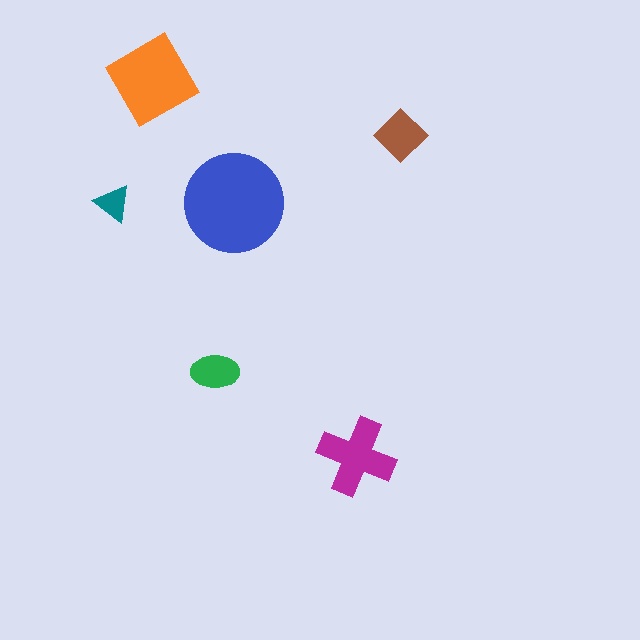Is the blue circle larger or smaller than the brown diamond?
Larger.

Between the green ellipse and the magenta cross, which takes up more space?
The magenta cross.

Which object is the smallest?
The teal triangle.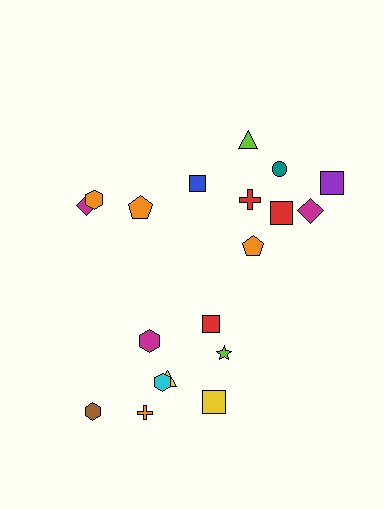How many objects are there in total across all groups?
There are 19 objects.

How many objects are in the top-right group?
There are 8 objects.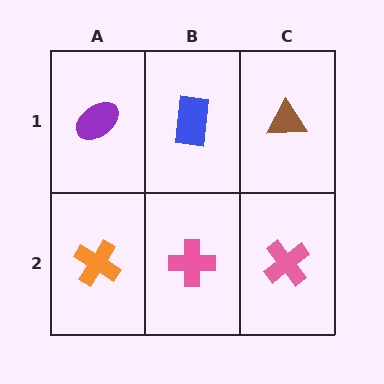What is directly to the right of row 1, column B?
A brown triangle.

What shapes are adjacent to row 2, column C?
A brown triangle (row 1, column C), a pink cross (row 2, column B).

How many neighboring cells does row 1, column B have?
3.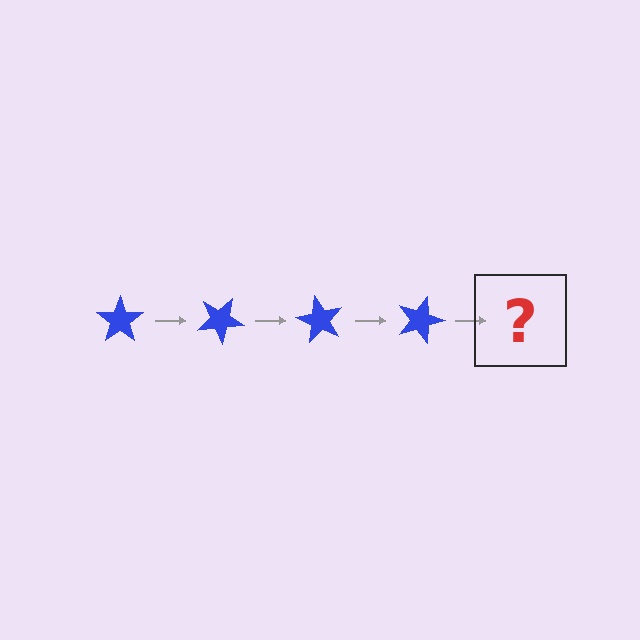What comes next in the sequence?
The next element should be a blue star rotated 120 degrees.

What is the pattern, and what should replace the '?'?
The pattern is that the star rotates 30 degrees each step. The '?' should be a blue star rotated 120 degrees.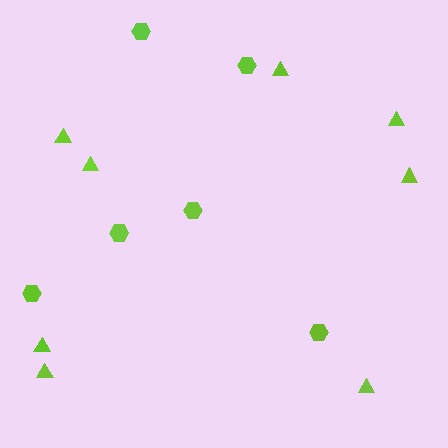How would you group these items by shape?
There are 2 groups: one group of triangles (8) and one group of hexagons (6).